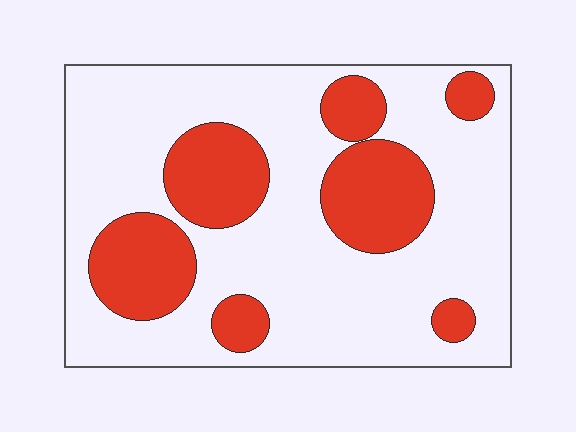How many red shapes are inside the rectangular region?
7.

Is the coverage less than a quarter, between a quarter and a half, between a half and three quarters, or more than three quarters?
Between a quarter and a half.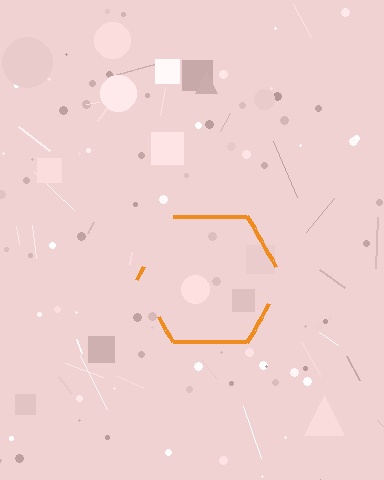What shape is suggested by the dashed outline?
The dashed outline suggests a hexagon.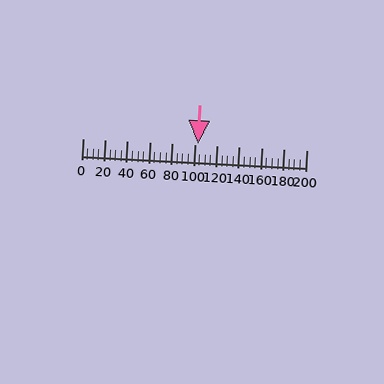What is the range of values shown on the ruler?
The ruler shows values from 0 to 200.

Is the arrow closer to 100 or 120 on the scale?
The arrow is closer to 100.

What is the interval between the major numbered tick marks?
The major tick marks are spaced 20 units apart.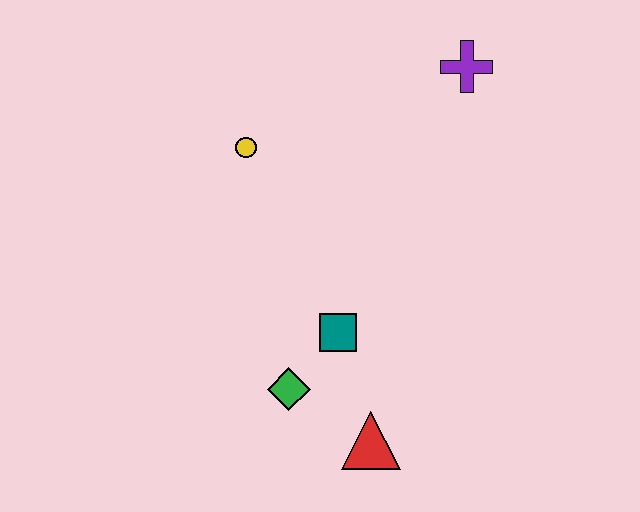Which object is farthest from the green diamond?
The purple cross is farthest from the green diamond.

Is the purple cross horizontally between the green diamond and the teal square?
No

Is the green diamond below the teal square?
Yes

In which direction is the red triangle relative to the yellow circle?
The red triangle is below the yellow circle.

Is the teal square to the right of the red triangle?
No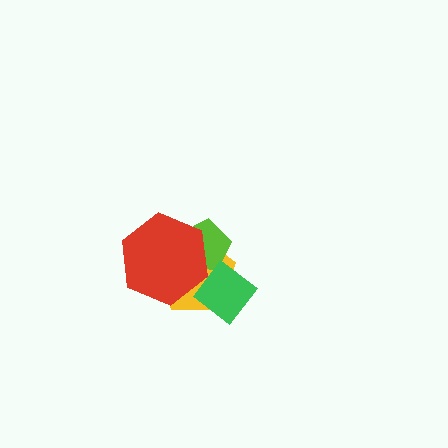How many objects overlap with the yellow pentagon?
3 objects overlap with the yellow pentagon.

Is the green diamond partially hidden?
Yes, it is partially covered by another shape.